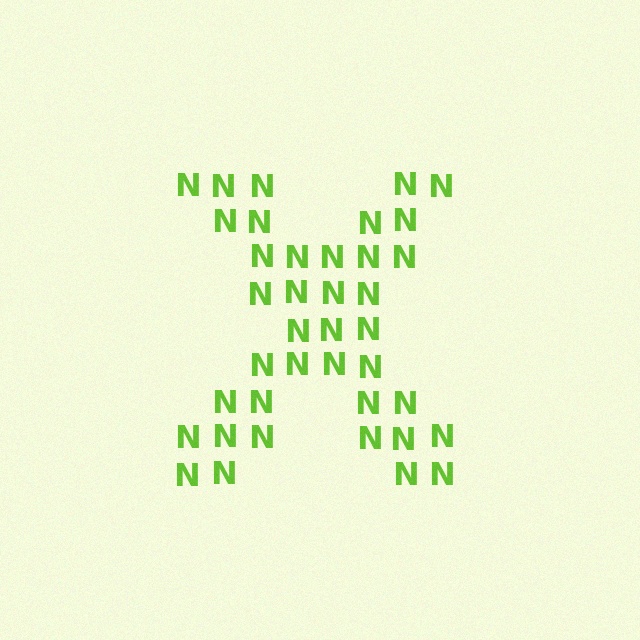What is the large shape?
The large shape is the letter X.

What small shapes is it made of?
It is made of small letter N's.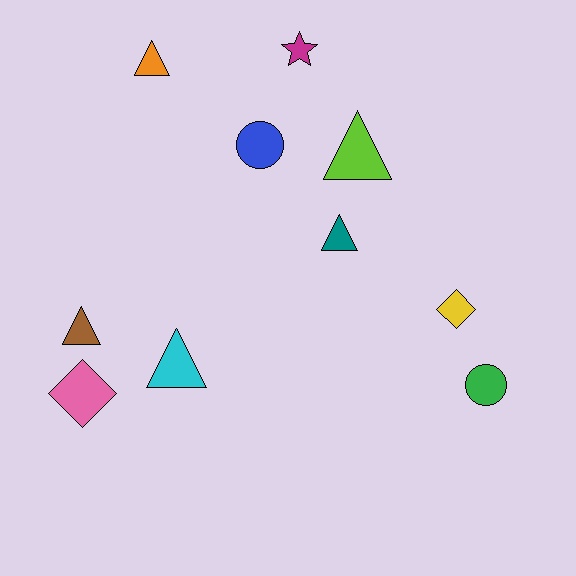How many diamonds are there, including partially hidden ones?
There are 2 diamonds.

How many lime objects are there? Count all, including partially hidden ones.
There is 1 lime object.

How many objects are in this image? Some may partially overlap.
There are 10 objects.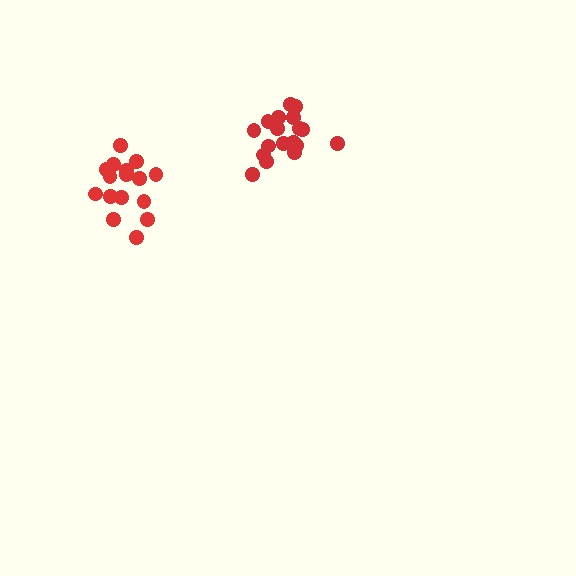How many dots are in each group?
Group 1: 16 dots, Group 2: 18 dots (34 total).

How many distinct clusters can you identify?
There are 2 distinct clusters.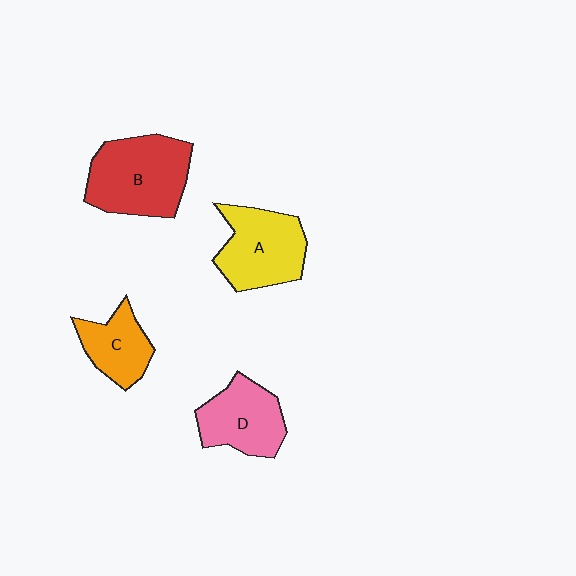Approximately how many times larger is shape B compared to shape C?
Approximately 1.8 times.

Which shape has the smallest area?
Shape C (orange).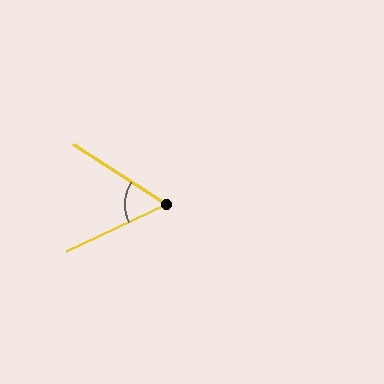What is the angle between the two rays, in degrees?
Approximately 58 degrees.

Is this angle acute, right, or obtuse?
It is acute.